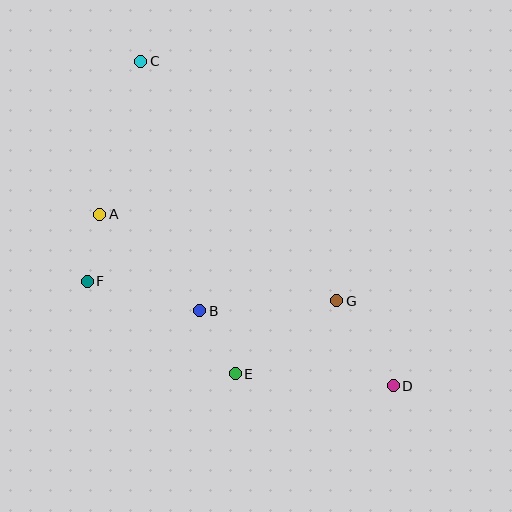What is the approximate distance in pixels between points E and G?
The distance between E and G is approximately 125 pixels.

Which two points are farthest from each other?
Points C and D are farthest from each other.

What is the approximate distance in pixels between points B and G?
The distance between B and G is approximately 137 pixels.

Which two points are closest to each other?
Points A and F are closest to each other.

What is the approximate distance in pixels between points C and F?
The distance between C and F is approximately 227 pixels.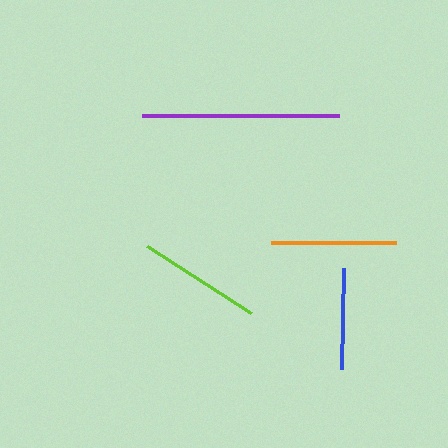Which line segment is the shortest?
The blue line is the shortest at approximately 101 pixels.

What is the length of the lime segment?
The lime segment is approximately 124 pixels long.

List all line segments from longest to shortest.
From longest to shortest: purple, orange, lime, blue.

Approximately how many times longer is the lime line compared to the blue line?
The lime line is approximately 1.2 times the length of the blue line.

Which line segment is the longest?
The purple line is the longest at approximately 197 pixels.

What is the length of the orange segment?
The orange segment is approximately 124 pixels long.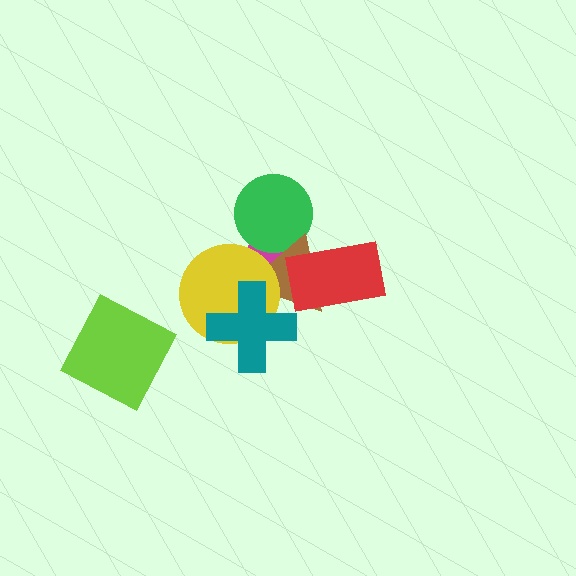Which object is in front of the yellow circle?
The teal cross is in front of the yellow circle.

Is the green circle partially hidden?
Yes, it is partially covered by another shape.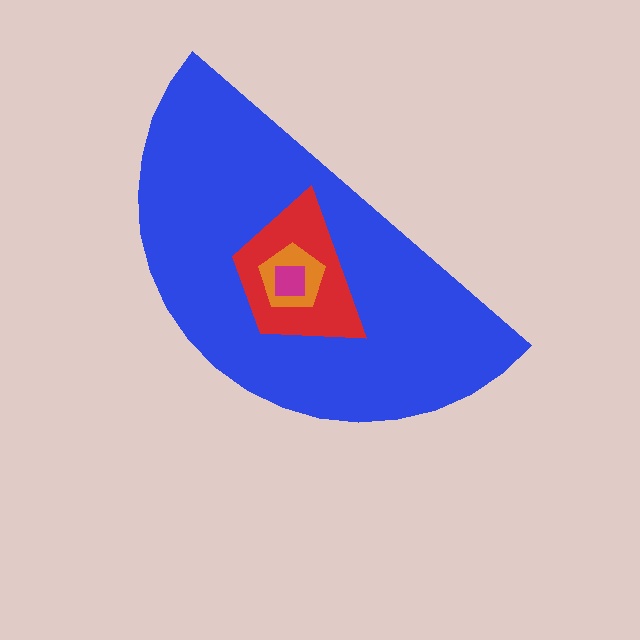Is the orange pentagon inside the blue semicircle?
Yes.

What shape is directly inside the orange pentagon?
The magenta square.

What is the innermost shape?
The magenta square.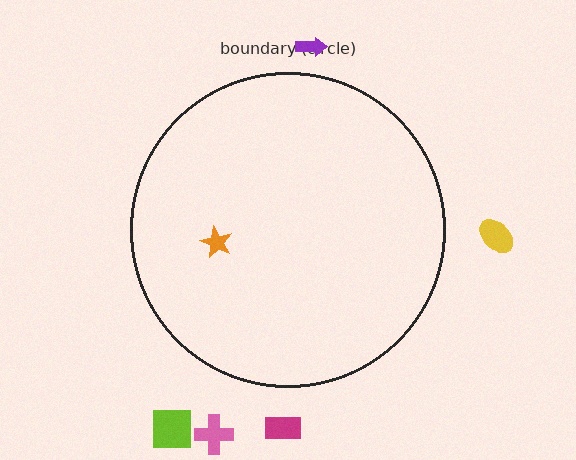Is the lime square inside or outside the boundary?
Outside.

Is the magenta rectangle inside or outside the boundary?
Outside.